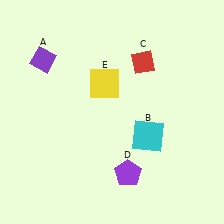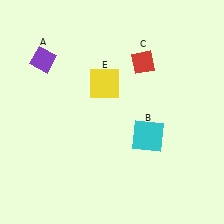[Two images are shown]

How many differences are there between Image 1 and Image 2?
There is 1 difference between the two images.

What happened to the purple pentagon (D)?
The purple pentagon (D) was removed in Image 2. It was in the bottom-right area of Image 1.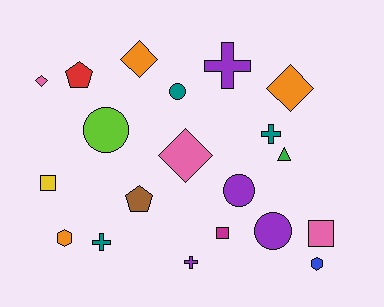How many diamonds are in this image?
There are 4 diamonds.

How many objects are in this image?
There are 20 objects.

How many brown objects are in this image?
There is 1 brown object.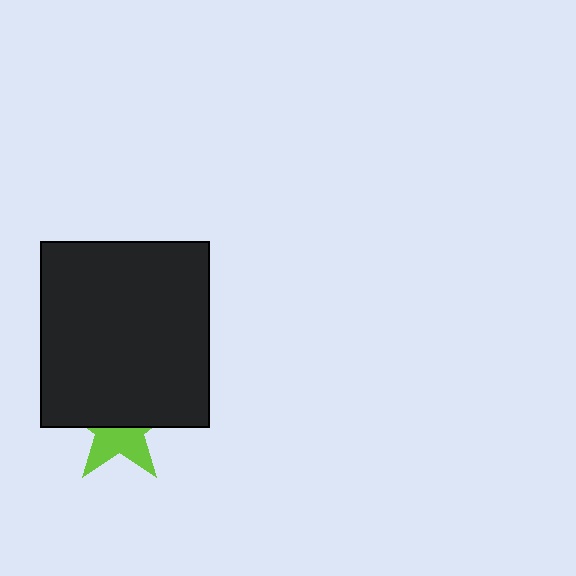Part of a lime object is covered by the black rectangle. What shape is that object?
It is a star.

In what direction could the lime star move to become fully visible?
The lime star could move down. That would shift it out from behind the black rectangle entirely.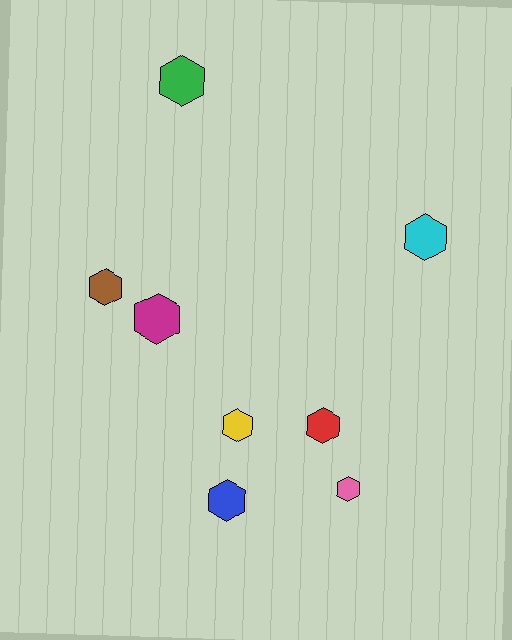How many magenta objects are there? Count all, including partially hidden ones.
There is 1 magenta object.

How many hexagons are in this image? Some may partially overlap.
There are 8 hexagons.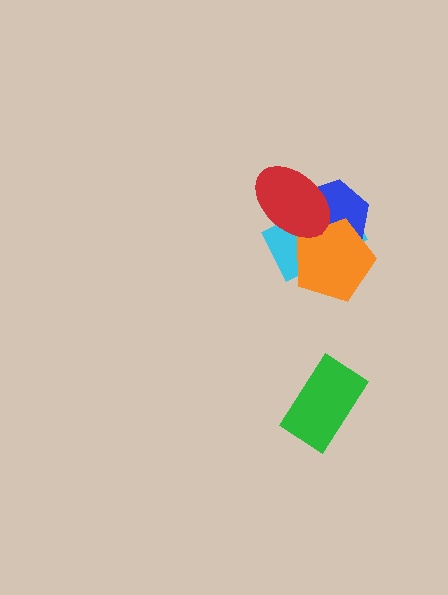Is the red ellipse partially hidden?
No, no other shape covers it.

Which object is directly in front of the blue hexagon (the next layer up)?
The orange pentagon is directly in front of the blue hexagon.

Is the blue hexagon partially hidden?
Yes, it is partially covered by another shape.